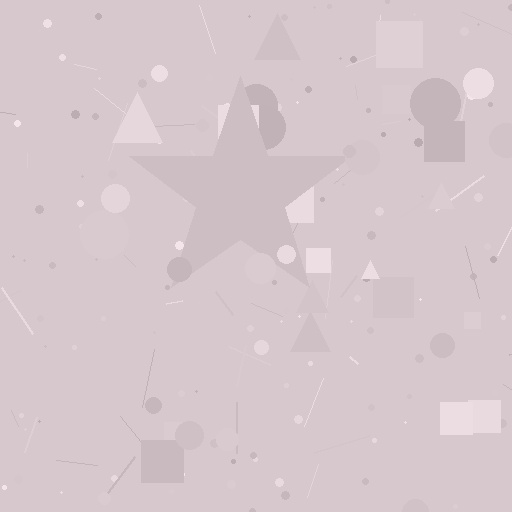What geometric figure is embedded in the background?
A star is embedded in the background.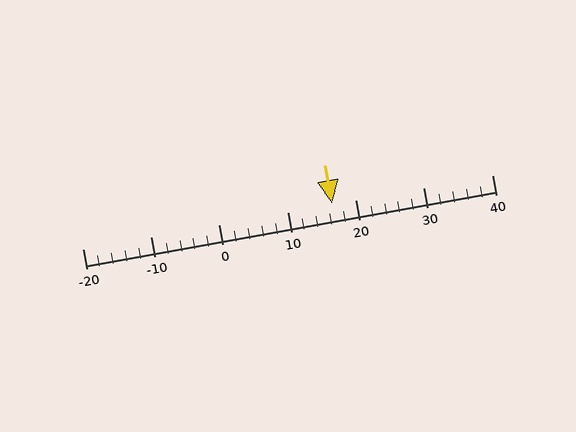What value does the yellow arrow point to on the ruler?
The yellow arrow points to approximately 16.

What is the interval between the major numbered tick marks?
The major tick marks are spaced 10 units apart.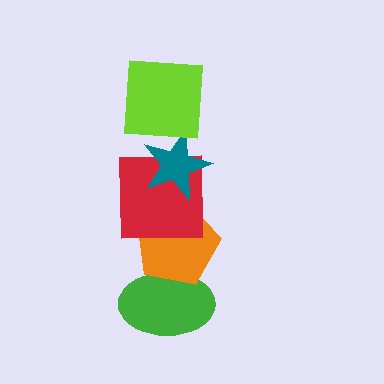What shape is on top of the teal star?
The lime square is on top of the teal star.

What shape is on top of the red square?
The teal star is on top of the red square.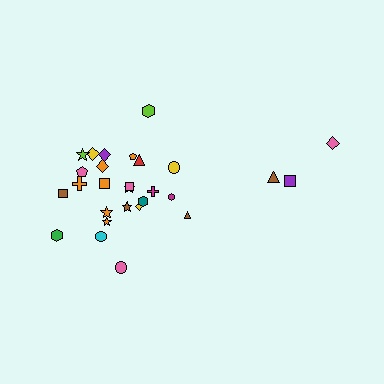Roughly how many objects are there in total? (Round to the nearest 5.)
Roughly 30 objects in total.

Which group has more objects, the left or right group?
The left group.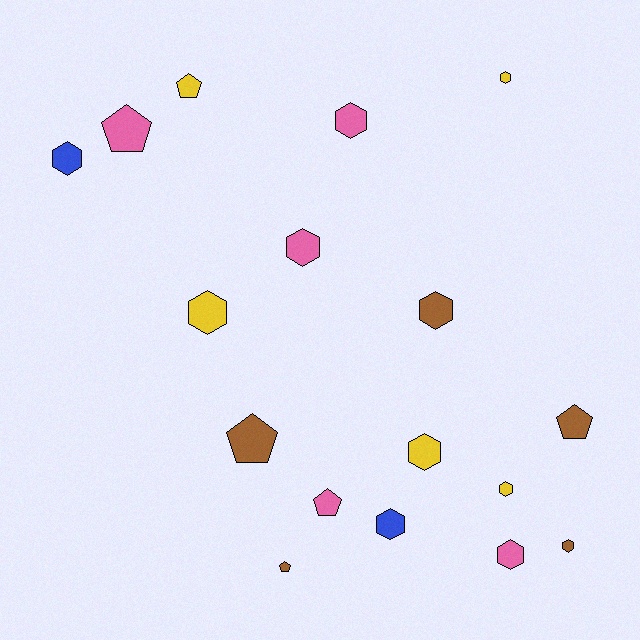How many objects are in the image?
There are 17 objects.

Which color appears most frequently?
Yellow, with 5 objects.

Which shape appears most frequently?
Hexagon, with 11 objects.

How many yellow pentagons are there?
There is 1 yellow pentagon.